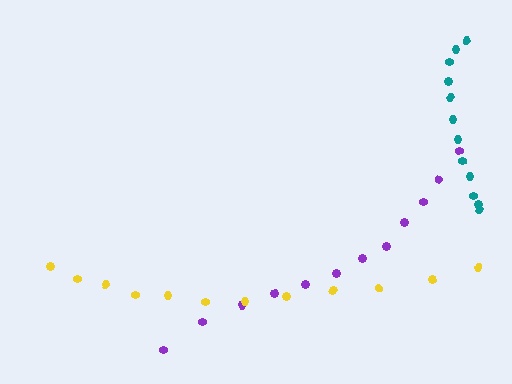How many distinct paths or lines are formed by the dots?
There are 3 distinct paths.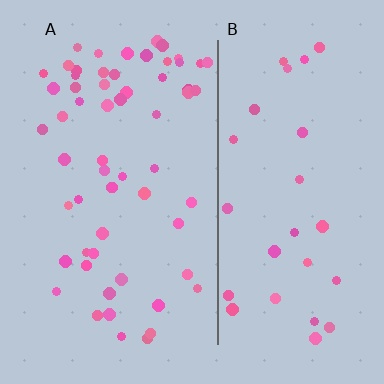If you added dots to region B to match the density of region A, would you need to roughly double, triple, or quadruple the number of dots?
Approximately double.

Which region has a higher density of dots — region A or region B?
A (the left).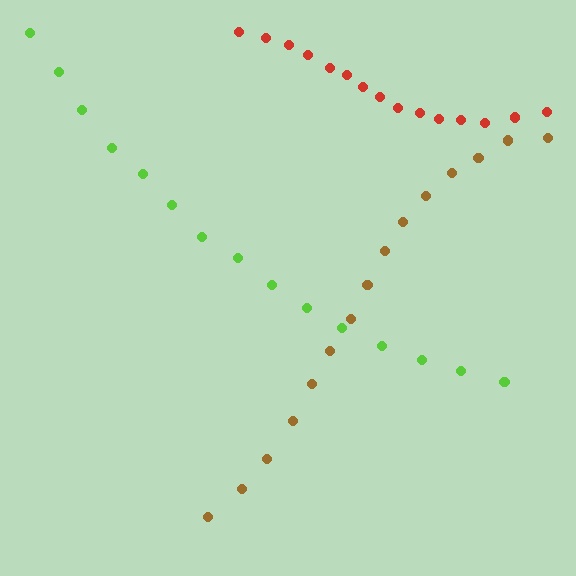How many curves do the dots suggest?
There are 3 distinct paths.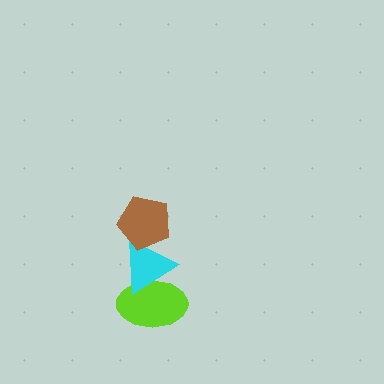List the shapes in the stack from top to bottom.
From top to bottom: the brown pentagon, the cyan triangle, the lime ellipse.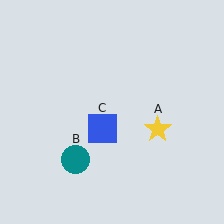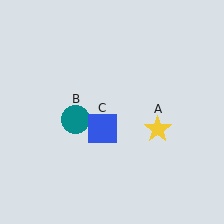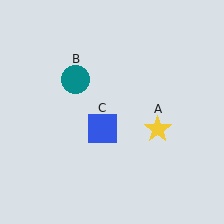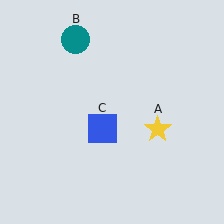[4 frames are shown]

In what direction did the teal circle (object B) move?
The teal circle (object B) moved up.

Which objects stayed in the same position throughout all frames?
Yellow star (object A) and blue square (object C) remained stationary.